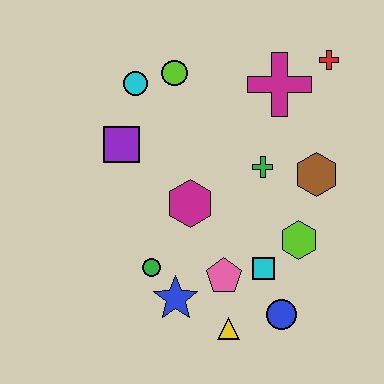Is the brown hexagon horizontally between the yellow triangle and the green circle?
No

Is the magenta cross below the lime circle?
Yes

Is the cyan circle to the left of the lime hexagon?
Yes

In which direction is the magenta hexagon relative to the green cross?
The magenta hexagon is to the left of the green cross.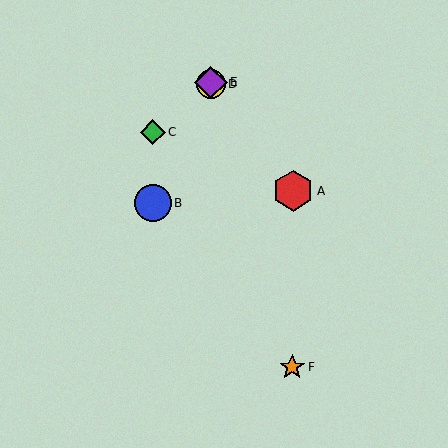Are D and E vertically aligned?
Yes, both are at x≈211.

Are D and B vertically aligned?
No, D is at x≈211 and B is at x≈153.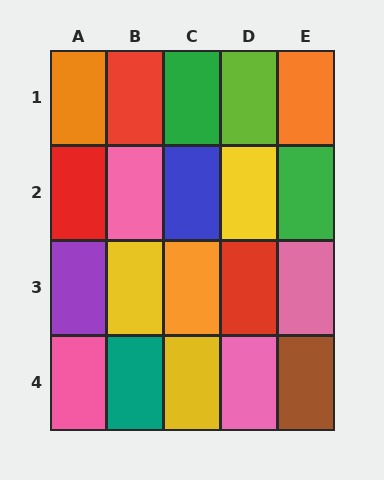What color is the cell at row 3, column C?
Orange.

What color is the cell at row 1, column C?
Green.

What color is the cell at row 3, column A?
Purple.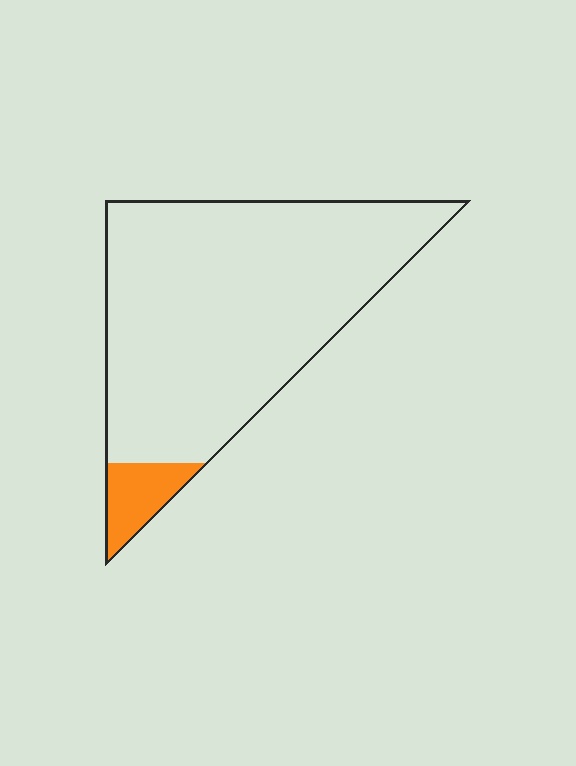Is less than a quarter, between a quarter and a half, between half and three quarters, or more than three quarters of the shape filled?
Less than a quarter.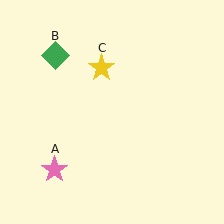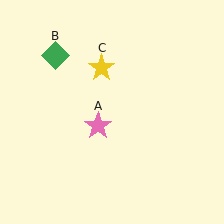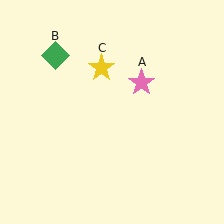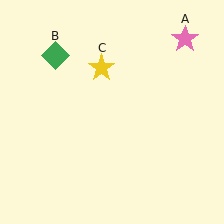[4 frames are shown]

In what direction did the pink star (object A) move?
The pink star (object A) moved up and to the right.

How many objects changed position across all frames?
1 object changed position: pink star (object A).